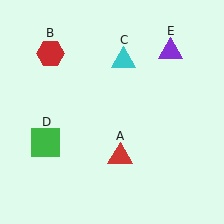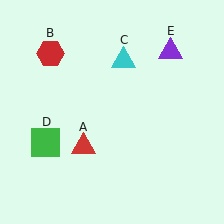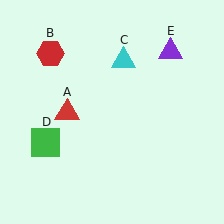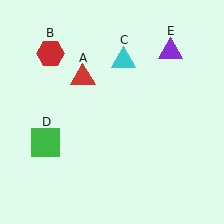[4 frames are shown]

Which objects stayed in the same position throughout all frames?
Red hexagon (object B) and cyan triangle (object C) and green square (object D) and purple triangle (object E) remained stationary.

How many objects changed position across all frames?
1 object changed position: red triangle (object A).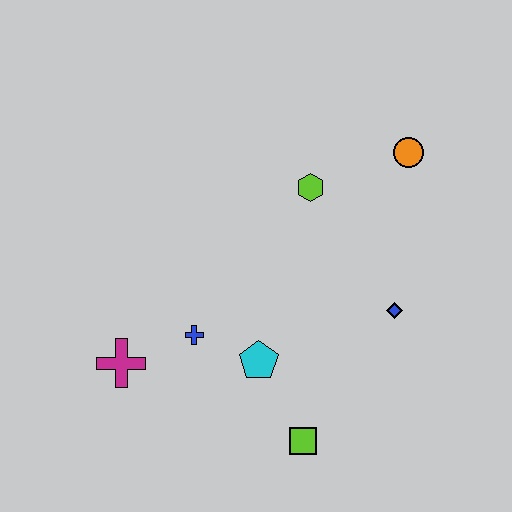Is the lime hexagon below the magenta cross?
No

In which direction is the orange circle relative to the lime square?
The orange circle is above the lime square.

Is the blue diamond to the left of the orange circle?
Yes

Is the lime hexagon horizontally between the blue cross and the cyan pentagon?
No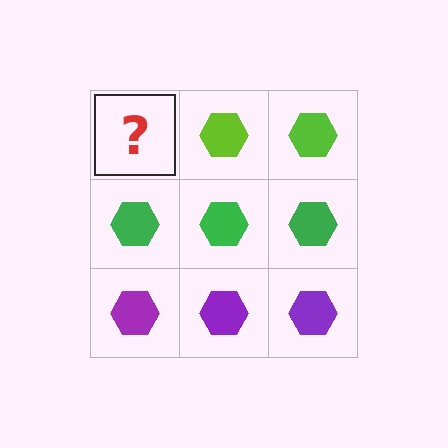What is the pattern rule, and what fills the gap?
The rule is that each row has a consistent color. The gap should be filled with a lime hexagon.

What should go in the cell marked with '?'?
The missing cell should contain a lime hexagon.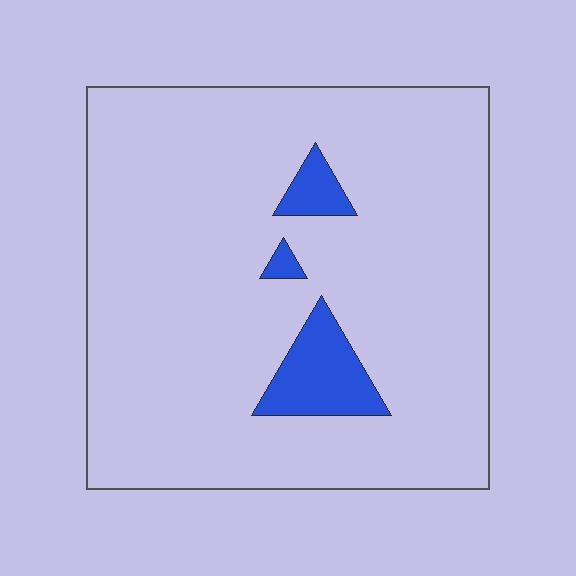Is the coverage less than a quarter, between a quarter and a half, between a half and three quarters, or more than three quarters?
Less than a quarter.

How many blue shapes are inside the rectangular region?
3.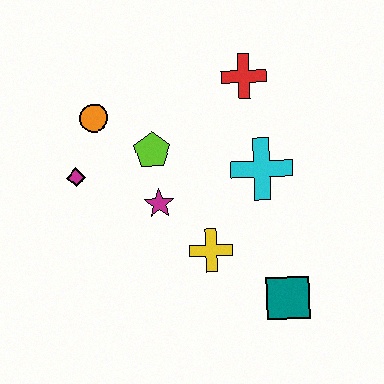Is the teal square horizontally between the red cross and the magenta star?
No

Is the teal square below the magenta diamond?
Yes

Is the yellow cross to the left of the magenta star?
No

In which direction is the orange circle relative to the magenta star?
The orange circle is above the magenta star.